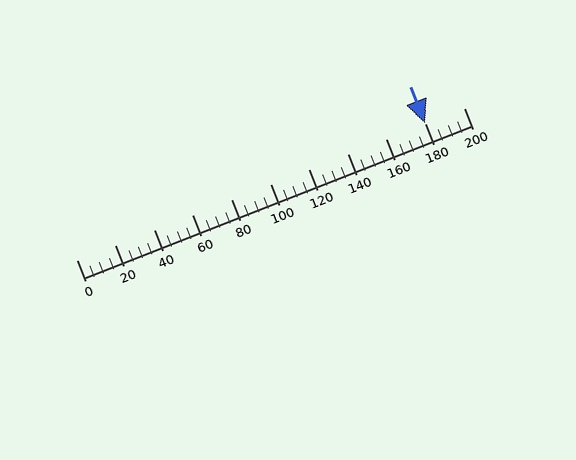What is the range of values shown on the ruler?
The ruler shows values from 0 to 200.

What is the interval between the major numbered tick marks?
The major tick marks are spaced 20 units apart.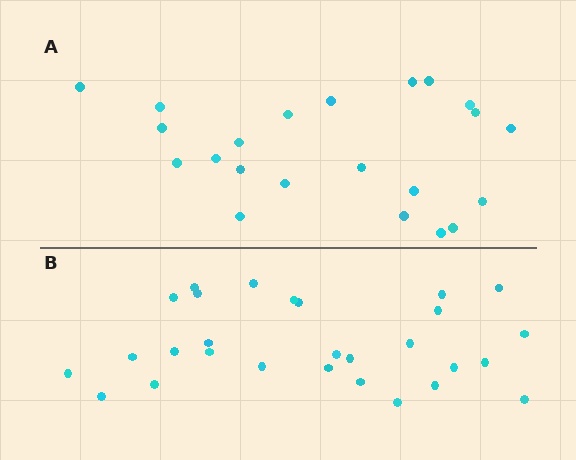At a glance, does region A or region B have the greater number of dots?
Region B (the bottom region) has more dots.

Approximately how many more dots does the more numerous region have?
Region B has about 6 more dots than region A.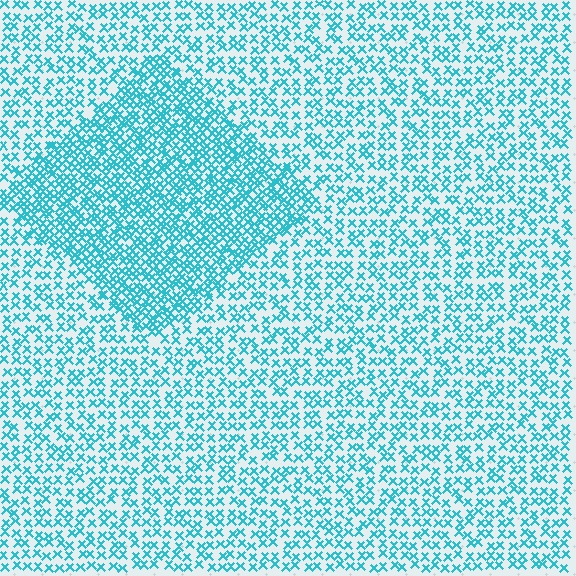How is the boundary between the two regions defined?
The boundary is defined by a change in element density (approximately 1.9x ratio). All elements are the same color, size, and shape.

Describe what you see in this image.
The image contains small cyan elements arranged at two different densities. A diamond-shaped region is visible where the elements are more densely packed than the surrounding area.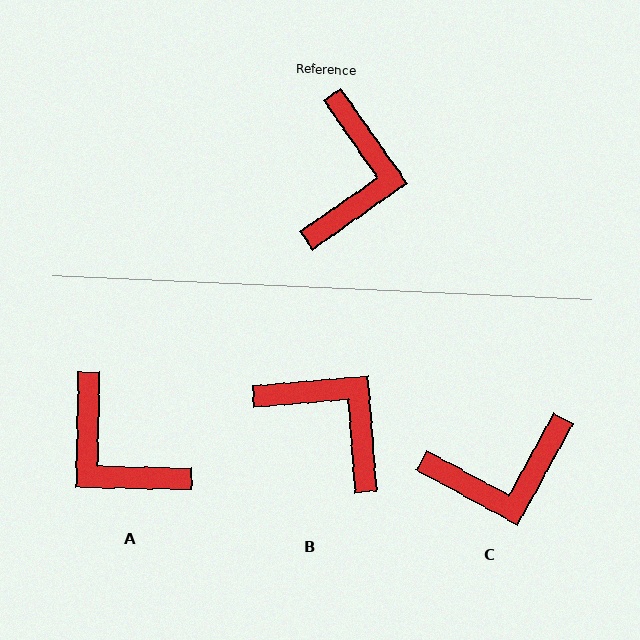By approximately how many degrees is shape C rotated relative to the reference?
Approximately 63 degrees clockwise.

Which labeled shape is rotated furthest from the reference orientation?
A, about 126 degrees away.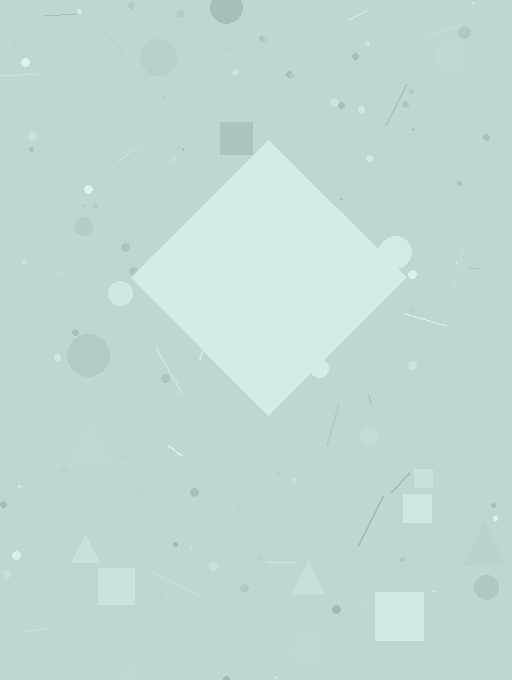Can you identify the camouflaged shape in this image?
The camouflaged shape is a diamond.